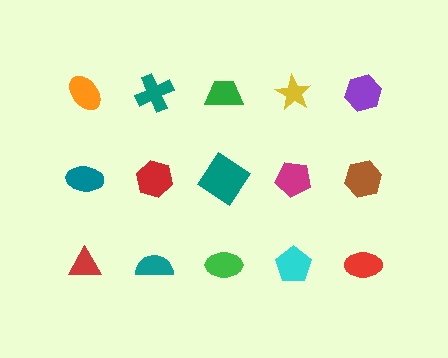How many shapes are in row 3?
5 shapes.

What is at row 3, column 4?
A cyan pentagon.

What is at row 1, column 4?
A yellow star.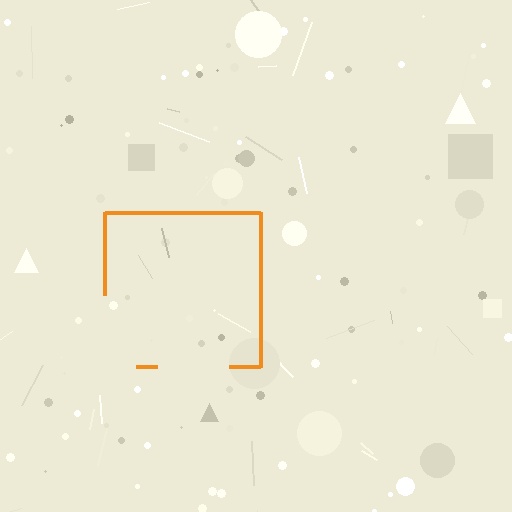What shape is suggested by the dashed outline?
The dashed outline suggests a square.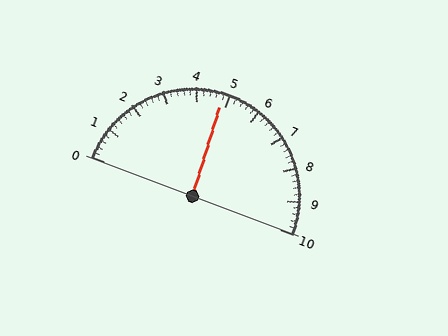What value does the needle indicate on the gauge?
The needle indicates approximately 4.8.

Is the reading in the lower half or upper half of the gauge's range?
The reading is in the lower half of the range (0 to 10).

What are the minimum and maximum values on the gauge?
The gauge ranges from 0 to 10.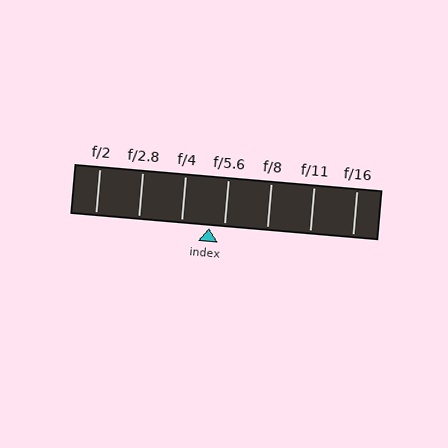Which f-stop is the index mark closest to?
The index mark is closest to f/5.6.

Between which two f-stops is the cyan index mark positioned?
The index mark is between f/4 and f/5.6.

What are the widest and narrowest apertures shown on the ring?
The widest aperture shown is f/2 and the narrowest is f/16.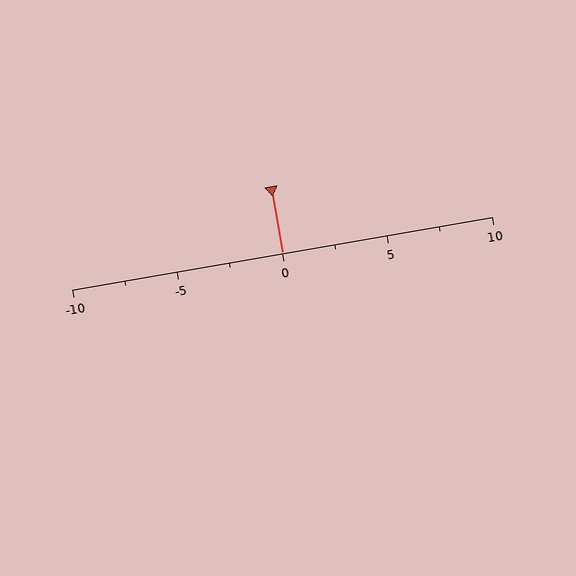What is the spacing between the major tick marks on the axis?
The major ticks are spaced 5 apart.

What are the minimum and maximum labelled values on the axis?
The axis runs from -10 to 10.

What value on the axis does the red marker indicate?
The marker indicates approximately 0.